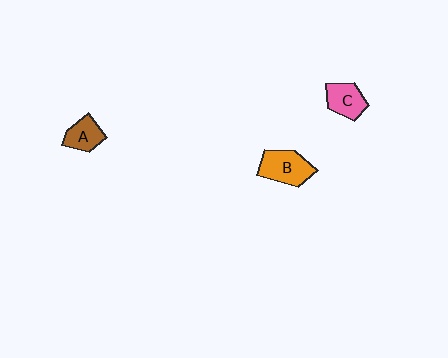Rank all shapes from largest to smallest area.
From largest to smallest: B (orange), C (pink), A (brown).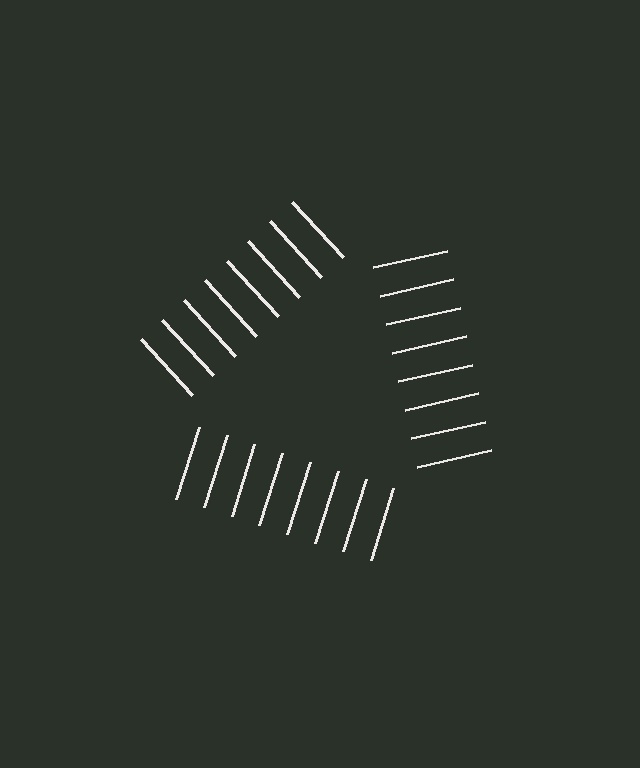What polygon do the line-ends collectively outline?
An illusory triangle — the line segments terminate on its edges but no continuous stroke is drawn.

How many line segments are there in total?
24 — 8 along each of the 3 edges.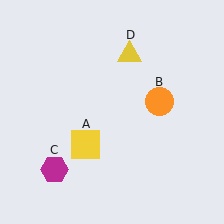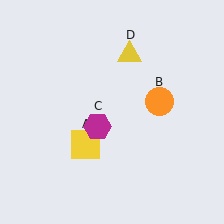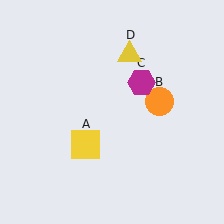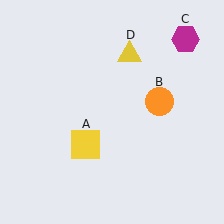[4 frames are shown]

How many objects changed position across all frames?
1 object changed position: magenta hexagon (object C).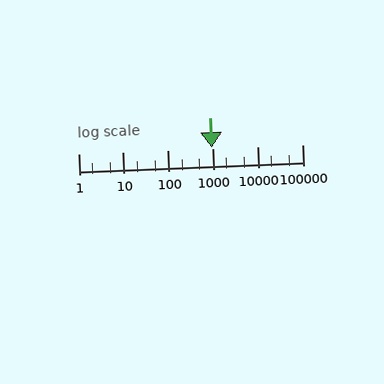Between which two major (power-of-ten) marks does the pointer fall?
The pointer is between 100 and 1000.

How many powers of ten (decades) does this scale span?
The scale spans 5 decades, from 1 to 100000.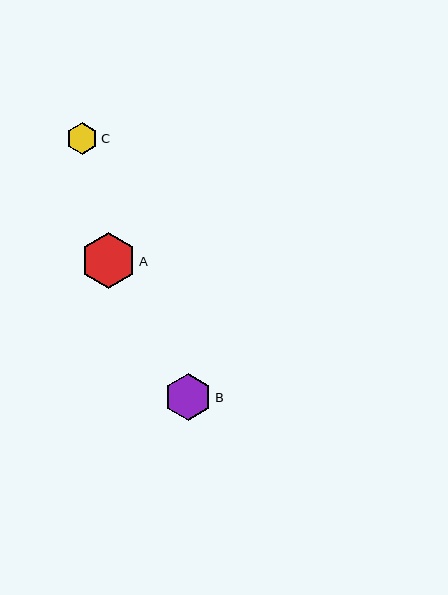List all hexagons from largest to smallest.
From largest to smallest: A, B, C.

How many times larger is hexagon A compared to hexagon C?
Hexagon A is approximately 1.7 times the size of hexagon C.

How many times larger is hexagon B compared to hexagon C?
Hexagon B is approximately 1.5 times the size of hexagon C.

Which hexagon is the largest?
Hexagon A is the largest with a size of approximately 55 pixels.